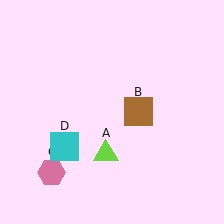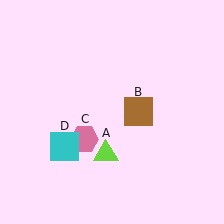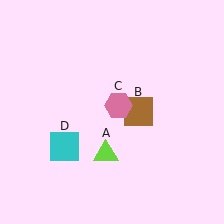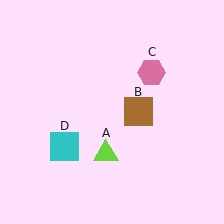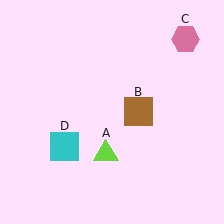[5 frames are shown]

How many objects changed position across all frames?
1 object changed position: pink hexagon (object C).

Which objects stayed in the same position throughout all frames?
Lime triangle (object A) and brown square (object B) and cyan square (object D) remained stationary.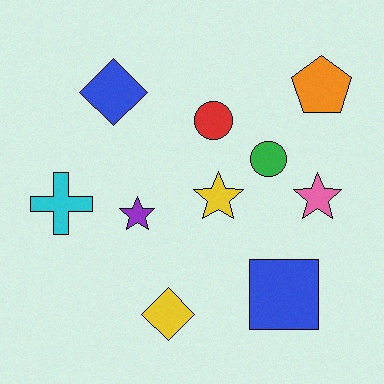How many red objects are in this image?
There is 1 red object.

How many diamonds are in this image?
There are 2 diamonds.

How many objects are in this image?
There are 10 objects.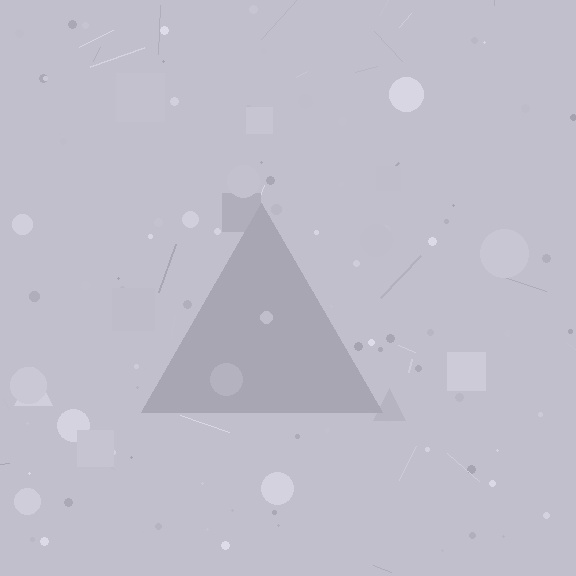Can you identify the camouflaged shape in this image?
The camouflaged shape is a triangle.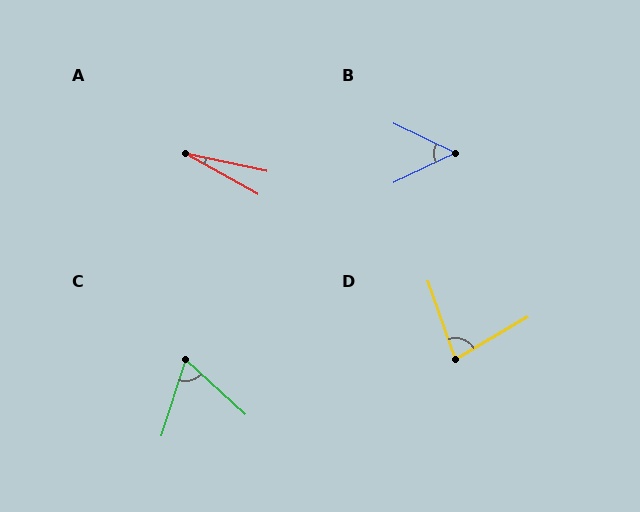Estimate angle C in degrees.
Approximately 65 degrees.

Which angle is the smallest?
A, at approximately 18 degrees.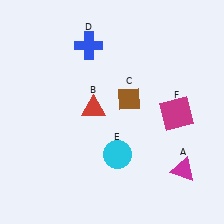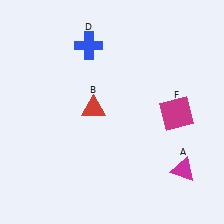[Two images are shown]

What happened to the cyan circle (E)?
The cyan circle (E) was removed in Image 2. It was in the bottom-right area of Image 1.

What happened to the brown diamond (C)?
The brown diamond (C) was removed in Image 2. It was in the top-right area of Image 1.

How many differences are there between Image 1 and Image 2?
There are 2 differences between the two images.